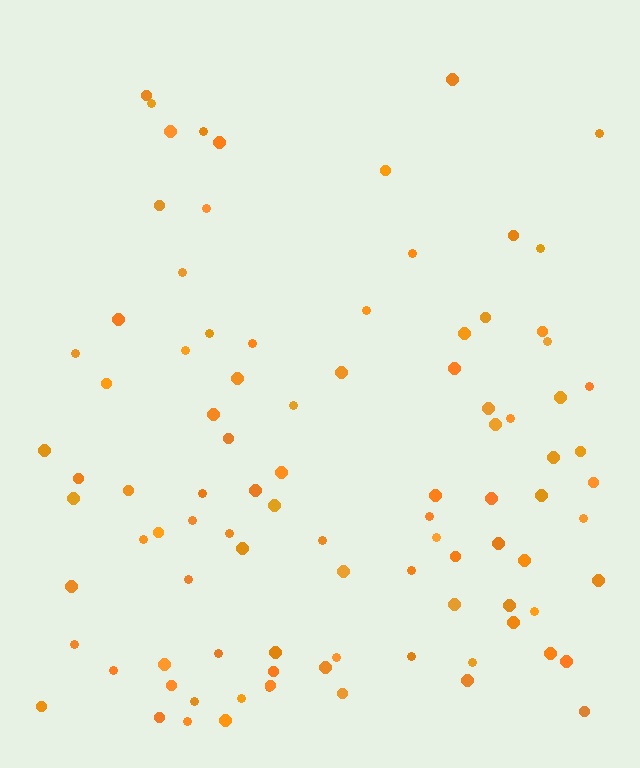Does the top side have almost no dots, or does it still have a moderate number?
Still a moderate number, just noticeably fewer than the bottom.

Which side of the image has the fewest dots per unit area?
The top.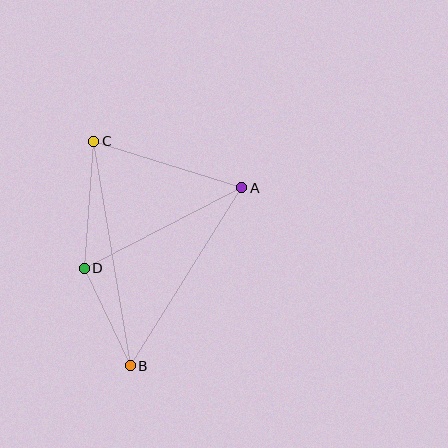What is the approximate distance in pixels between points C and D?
The distance between C and D is approximately 127 pixels.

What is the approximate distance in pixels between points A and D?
The distance between A and D is approximately 177 pixels.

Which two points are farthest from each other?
Points B and C are farthest from each other.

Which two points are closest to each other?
Points B and D are closest to each other.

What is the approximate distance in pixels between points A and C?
The distance between A and C is approximately 155 pixels.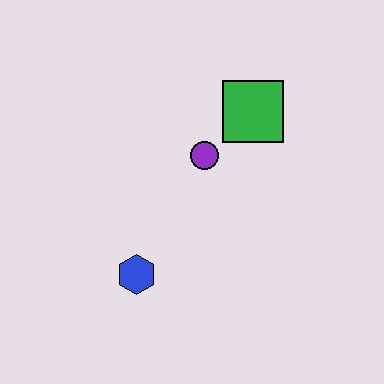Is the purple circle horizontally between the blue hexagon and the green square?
Yes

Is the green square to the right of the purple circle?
Yes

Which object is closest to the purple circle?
The green square is closest to the purple circle.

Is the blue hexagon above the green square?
No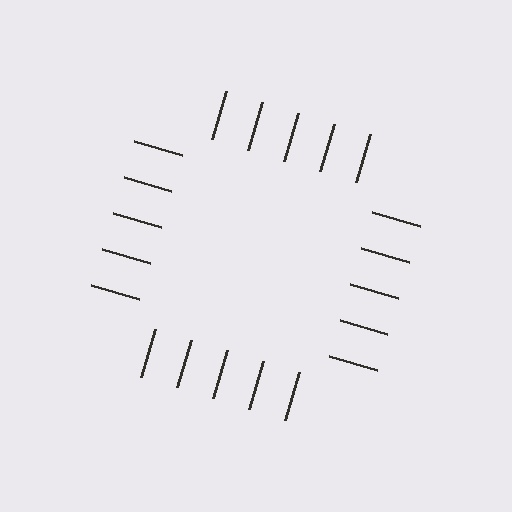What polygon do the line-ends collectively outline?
An illusory square — the line segments terminate on its edges but no continuous stroke is drawn.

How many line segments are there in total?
20 — 5 along each of the 4 edges.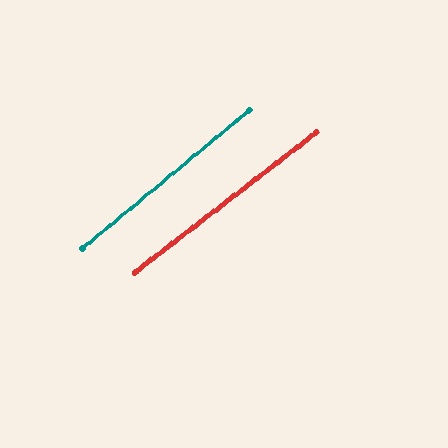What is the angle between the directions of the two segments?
Approximately 2 degrees.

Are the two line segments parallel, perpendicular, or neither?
Parallel — their directions differ by only 2.0°.